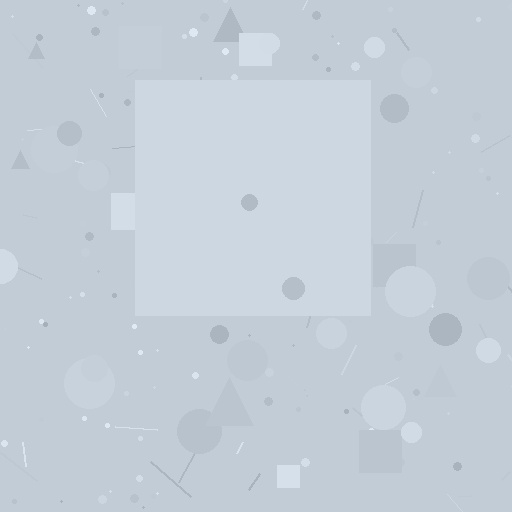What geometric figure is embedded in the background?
A square is embedded in the background.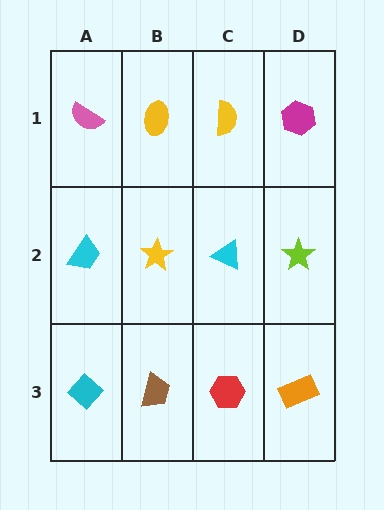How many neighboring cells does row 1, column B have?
3.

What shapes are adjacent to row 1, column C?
A cyan triangle (row 2, column C), a yellow ellipse (row 1, column B), a magenta hexagon (row 1, column D).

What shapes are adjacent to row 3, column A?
A cyan trapezoid (row 2, column A), a brown trapezoid (row 3, column B).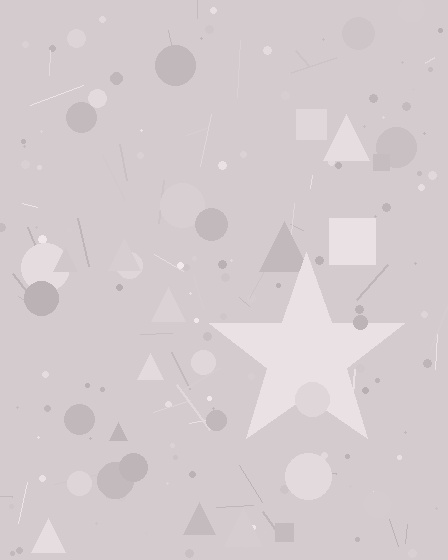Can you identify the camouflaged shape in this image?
The camouflaged shape is a star.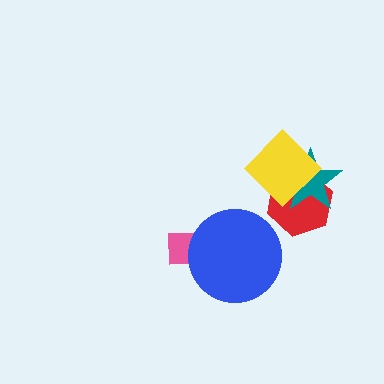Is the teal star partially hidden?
Yes, it is partially covered by another shape.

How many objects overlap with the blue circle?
1 object overlaps with the blue circle.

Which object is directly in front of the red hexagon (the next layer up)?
The teal star is directly in front of the red hexagon.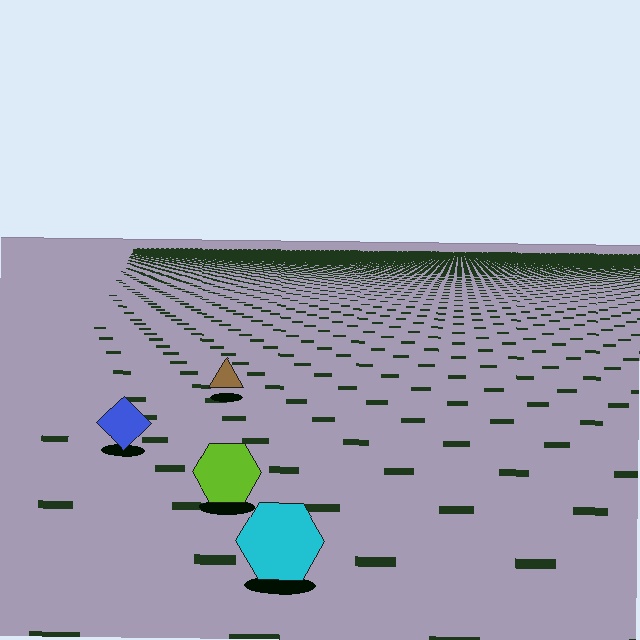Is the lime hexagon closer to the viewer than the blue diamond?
Yes. The lime hexagon is closer — you can tell from the texture gradient: the ground texture is coarser near it.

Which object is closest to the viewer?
The cyan hexagon is closest. The texture marks near it are larger and more spread out.